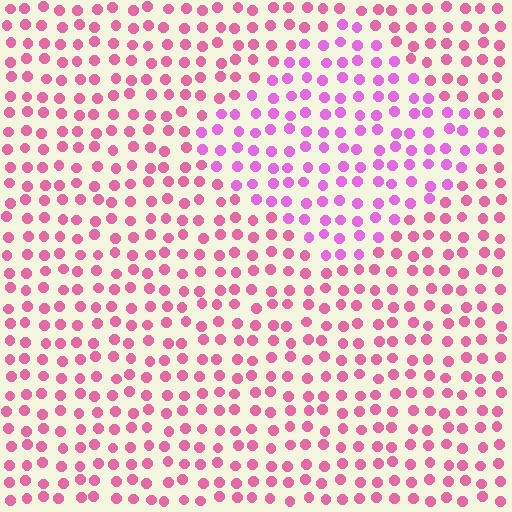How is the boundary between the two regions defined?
The boundary is defined purely by a slight shift in hue (about 29 degrees). Spacing, size, and orientation are identical on both sides.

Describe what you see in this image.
The image is filled with small pink elements in a uniform arrangement. A diamond-shaped region is visible where the elements are tinted to a slightly different hue, forming a subtle color boundary.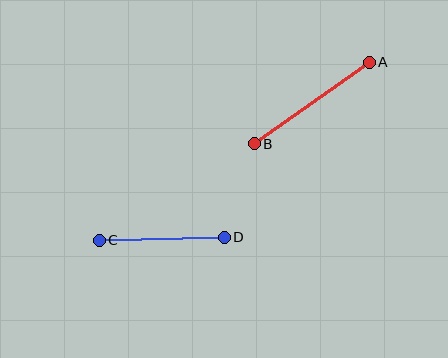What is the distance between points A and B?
The distance is approximately 141 pixels.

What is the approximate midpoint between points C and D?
The midpoint is at approximately (162, 239) pixels.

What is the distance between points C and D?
The distance is approximately 125 pixels.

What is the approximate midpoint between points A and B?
The midpoint is at approximately (312, 103) pixels.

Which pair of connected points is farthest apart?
Points A and B are farthest apart.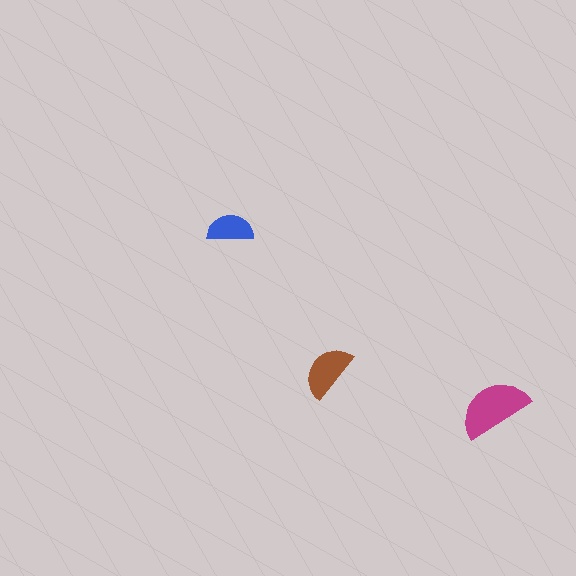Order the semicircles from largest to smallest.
the magenta one, the brown one, the blue one.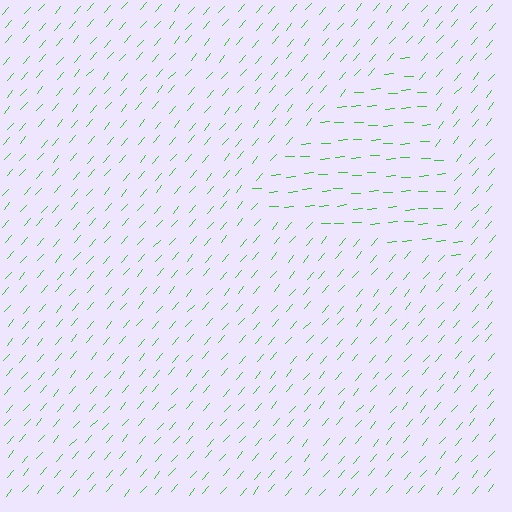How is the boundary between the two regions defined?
The boundary is defined purely by a change in line orientation (approximately 45 degrees difference). All lines are the same color and thickness.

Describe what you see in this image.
The image is filled with small green line segments. A triangle region in the image has lines oriented differently from the surrounding lines, creating a visible texture boundary.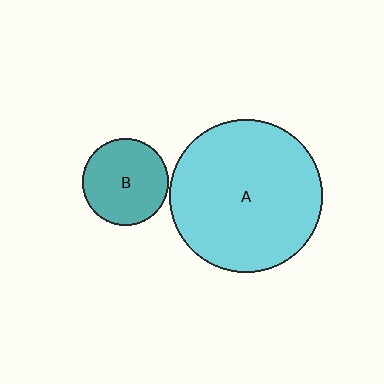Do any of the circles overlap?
No, none of the circles overlap.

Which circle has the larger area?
Circle A (cyan).